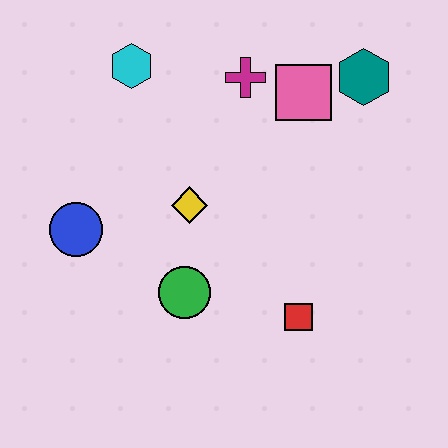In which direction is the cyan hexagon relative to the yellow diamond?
The cyan hexagon is above the yellow diamond.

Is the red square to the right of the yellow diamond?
Yes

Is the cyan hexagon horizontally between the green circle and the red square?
No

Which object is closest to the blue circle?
The yellow diamond is closest to the blue circle.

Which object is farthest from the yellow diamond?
The teal hexagon is farthest from the yellow diamond.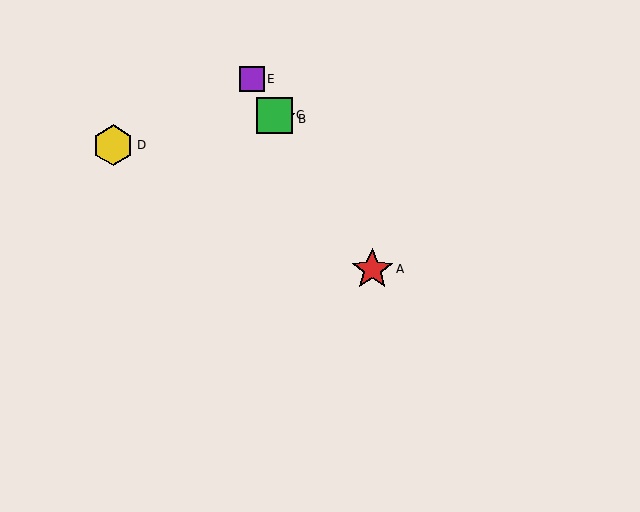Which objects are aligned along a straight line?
Objects A, B, C, E are aligned along a straight line.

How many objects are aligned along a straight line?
4 objects (A, B, C, E) are aligned along a straight line.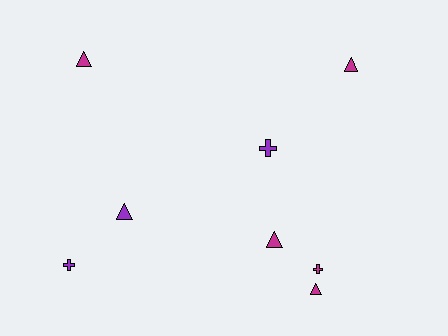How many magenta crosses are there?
There is 1 magenta cross.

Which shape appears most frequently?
Triangle, with 5 objects.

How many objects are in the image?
There are 8 objects.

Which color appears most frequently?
Magenta, with 5 objects.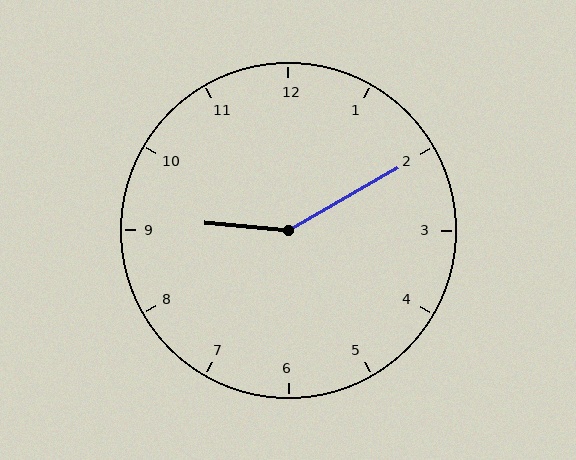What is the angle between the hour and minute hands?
Approximately 145 degrees.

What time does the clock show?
9:10.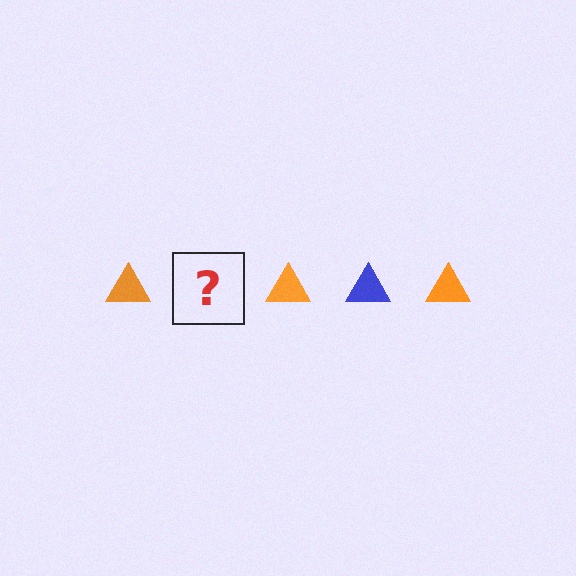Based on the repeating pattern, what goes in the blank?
The blank should be a blue triangle.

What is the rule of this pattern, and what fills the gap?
The rule is that the pattern cycles through orange, blue triangles. The gap should be filled with a blue triangle.